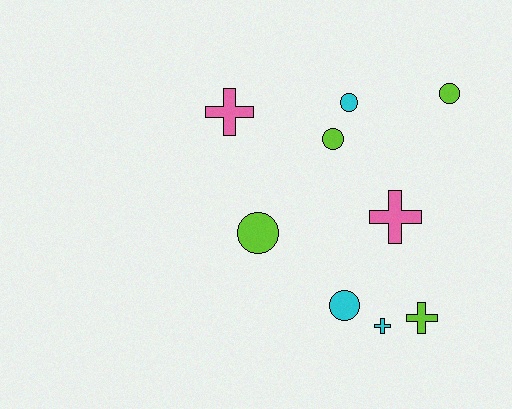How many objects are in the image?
There are 9 objects.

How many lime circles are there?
There are 3 lime circles.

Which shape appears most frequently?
Circle, with 5 objects.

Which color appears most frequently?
Lime, with 4 objects.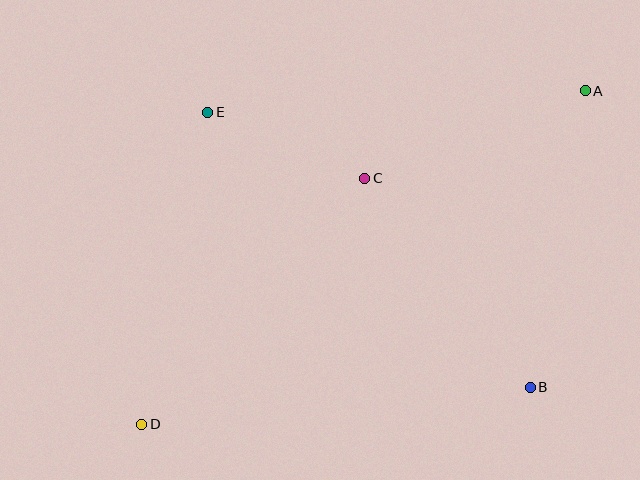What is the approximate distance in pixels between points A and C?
The distance between A and C is approximately 237 pixels.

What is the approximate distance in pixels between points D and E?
The distance between D and E is approximately 319 pixels.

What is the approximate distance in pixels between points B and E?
The distance between B and E is approximately 424 pixels.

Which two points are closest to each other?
Points C and E are closest to each other.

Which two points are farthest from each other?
Points A and D are farthest from each other.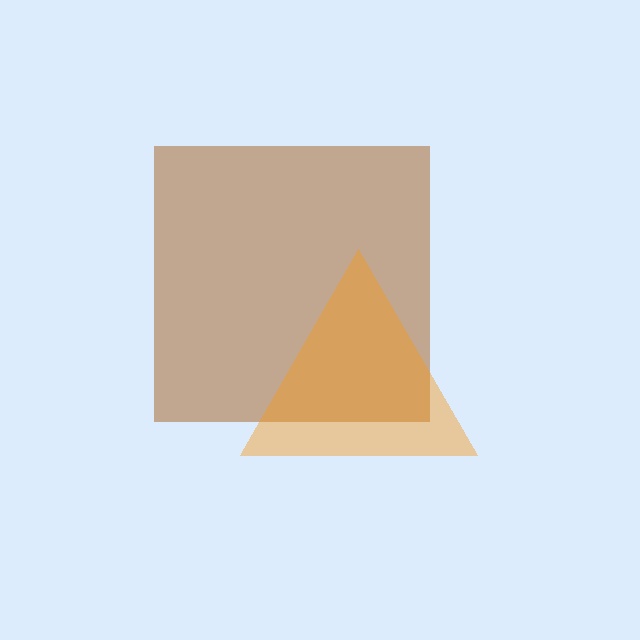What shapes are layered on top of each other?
The layered shapes are: a brown square, an orange triangle.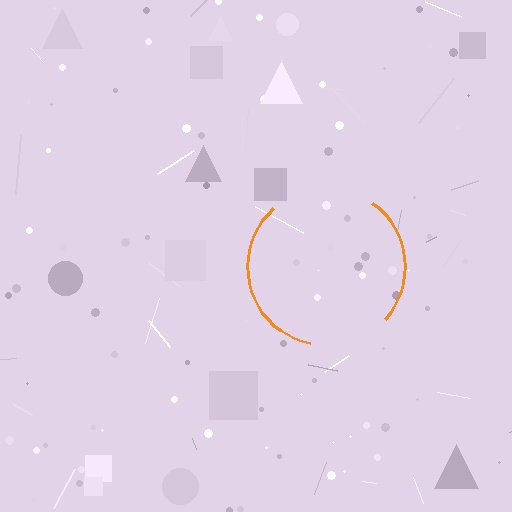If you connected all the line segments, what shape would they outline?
They would outline a circle.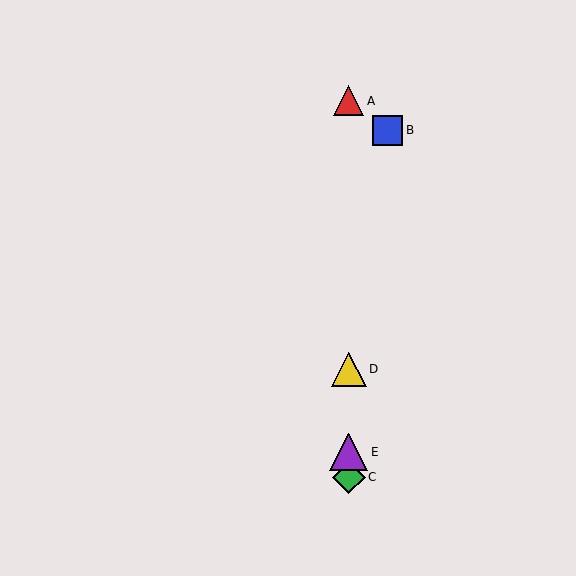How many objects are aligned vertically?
4 objects (A, C, D, E) are aligned vertically.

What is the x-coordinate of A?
Object A is at x≈349.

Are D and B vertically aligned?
No, D is at x≈349 and B is at x≈387.